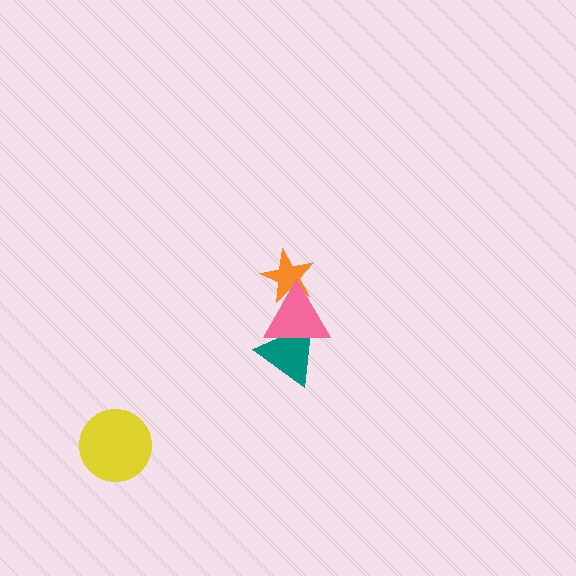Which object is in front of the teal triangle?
The pink triangle is in front of the teal triangle.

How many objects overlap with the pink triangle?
2 objects overlap with the pink triangle.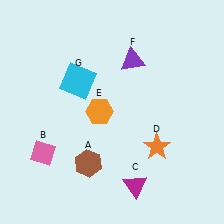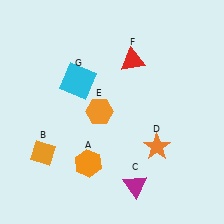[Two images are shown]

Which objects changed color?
A changed from brown to orange. B changed from pink to orange. F changed from purple to red.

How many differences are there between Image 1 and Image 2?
There are 3 differences between the two images.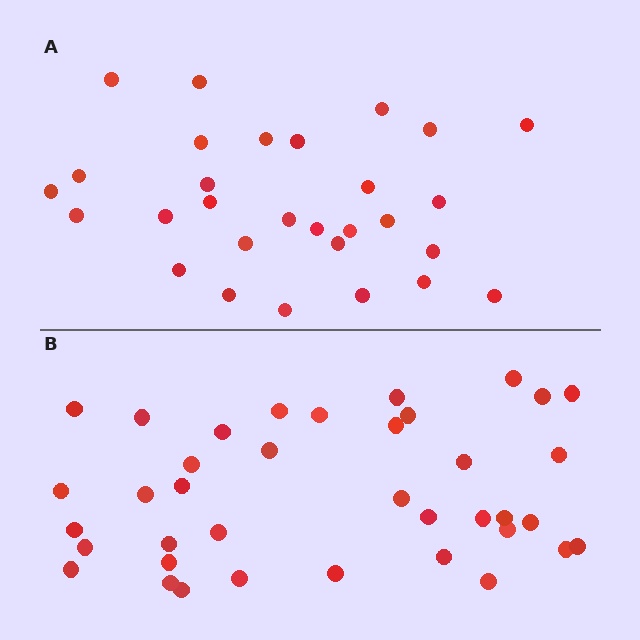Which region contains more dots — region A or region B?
Region B (the bottom region) has more dots.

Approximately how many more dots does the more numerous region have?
Region B has roughly 8 or so more dots than region A.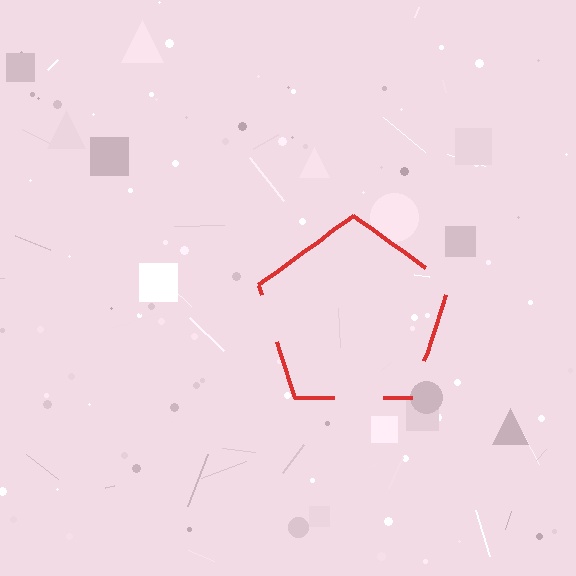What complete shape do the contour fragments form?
The contour fragments form a pentagon.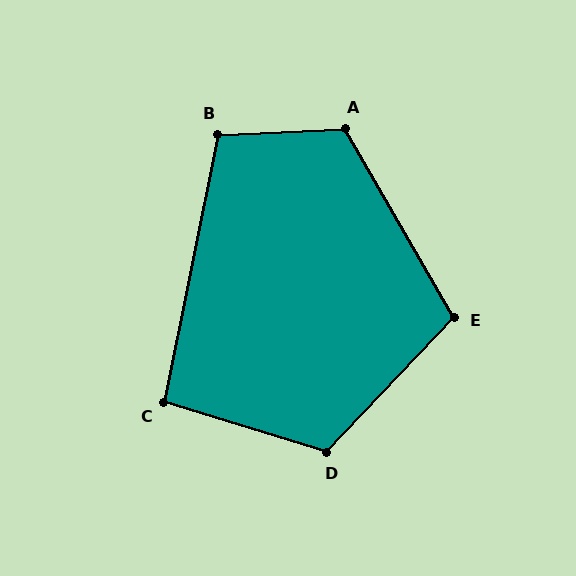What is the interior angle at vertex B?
Approximately 104 degrees (obtuse).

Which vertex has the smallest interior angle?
C, at approximately 96 degrees.